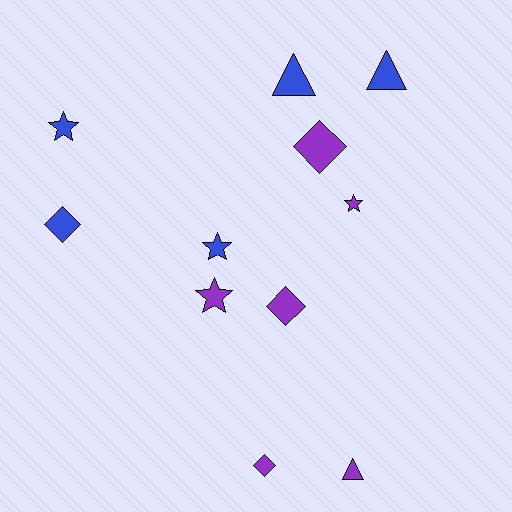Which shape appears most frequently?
Diamond, with 4 objects.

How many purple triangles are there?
There is 1 purple triangle.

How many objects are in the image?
There are 11 objects.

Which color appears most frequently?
Purple, with 6 objects.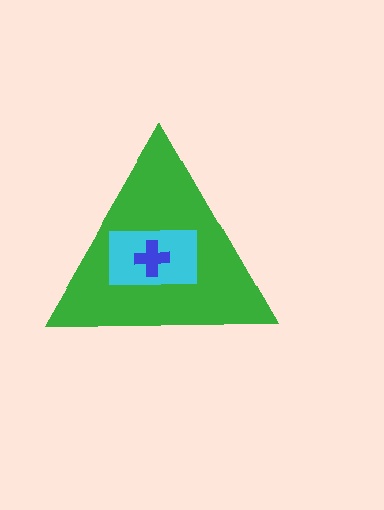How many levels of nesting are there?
3.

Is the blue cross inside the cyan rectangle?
Yes.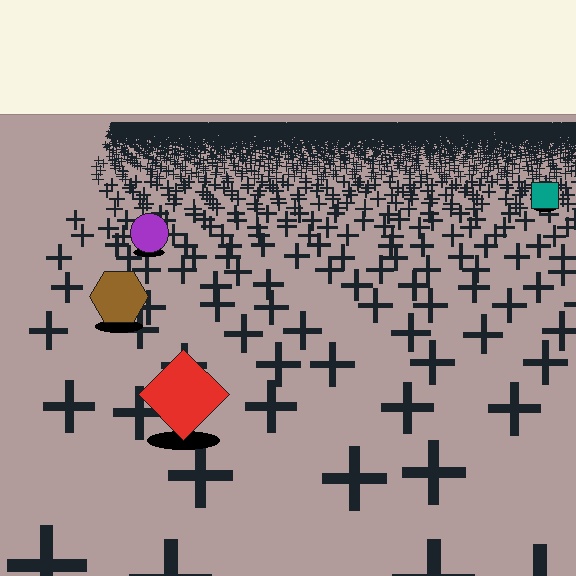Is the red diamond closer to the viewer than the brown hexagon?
Yes. The red diamond is closer — you can tell from the texture gradient: the ground texture is coarser near it.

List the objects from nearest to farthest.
From nearest to farthest: the red diamond, the brown hexagon, the purple circle, the teal square.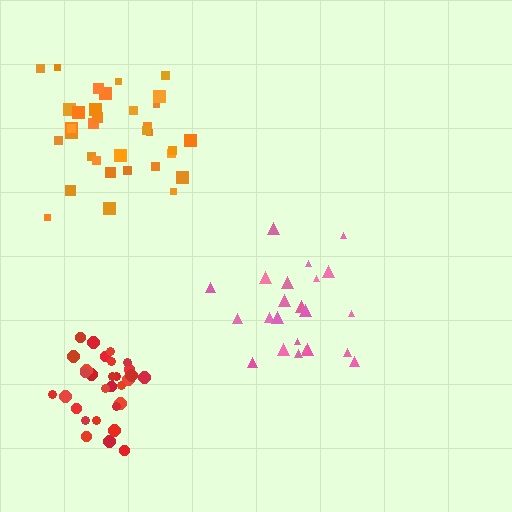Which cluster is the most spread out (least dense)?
Pink.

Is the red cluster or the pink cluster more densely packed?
Red.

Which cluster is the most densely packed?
Red.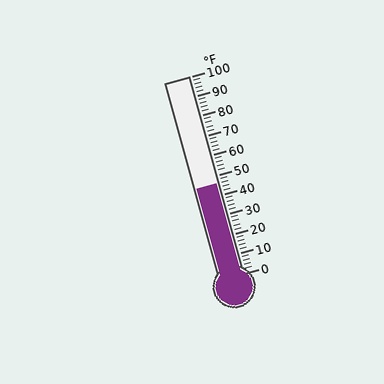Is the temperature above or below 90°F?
The temperature is below 90°F.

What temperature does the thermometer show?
The thermometer shows approximately 46°F.